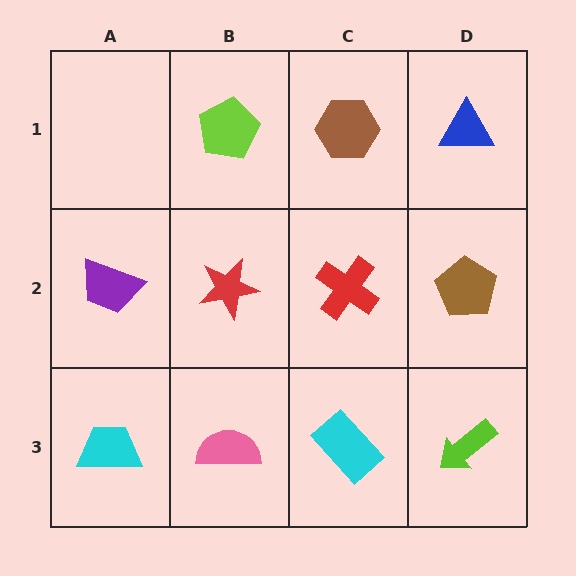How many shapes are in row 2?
4 shapes.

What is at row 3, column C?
A cyan rectangle.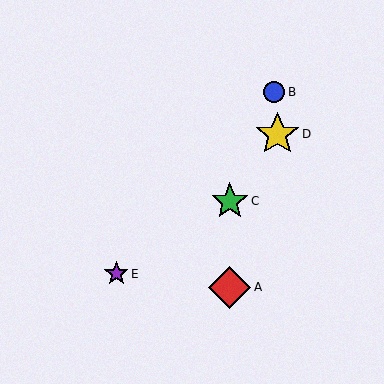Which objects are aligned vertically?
Objects A, C are aligned vertically.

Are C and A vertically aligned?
Yes, both are at x≈230.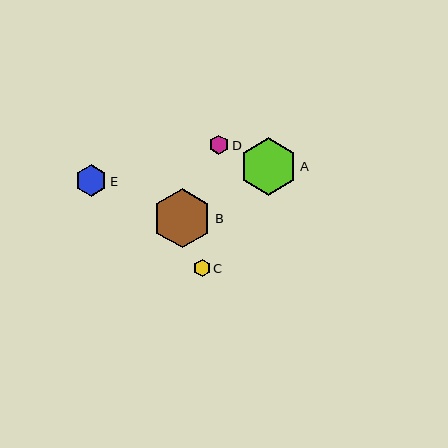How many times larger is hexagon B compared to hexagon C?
Hexagon B is approximately 3.6 times the size of hexagon C.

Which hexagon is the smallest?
Hexagon C is the smallest with a size of approximately 17 pixels.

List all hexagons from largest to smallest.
From largest to smallest: B, A, E, D, C.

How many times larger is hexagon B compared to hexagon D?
Hexagon B is approximately 3.0 times the size of hexagon D.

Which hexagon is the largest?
Hexagon B is the largest with a size of approximately 59 pixels.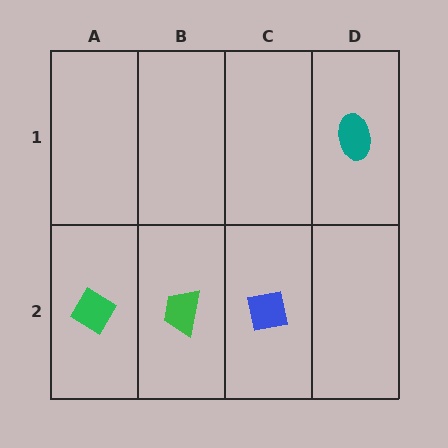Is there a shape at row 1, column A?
No, that cell is empty.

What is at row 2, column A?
A green diamond.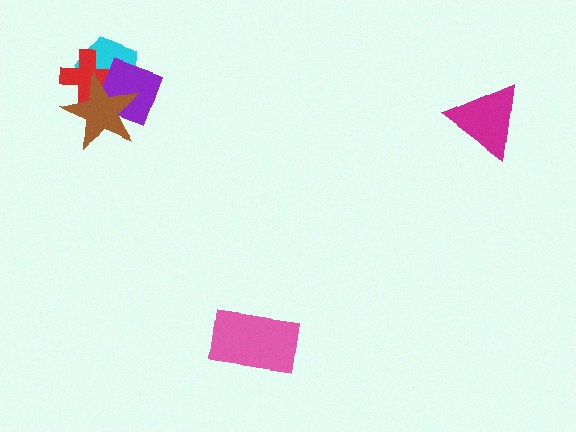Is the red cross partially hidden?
Yes, it is partially covered by another shape.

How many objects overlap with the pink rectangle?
0 objects overlap with the pink rectangle.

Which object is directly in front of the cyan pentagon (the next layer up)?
The red cross is directly in front of the cyan pentagon.